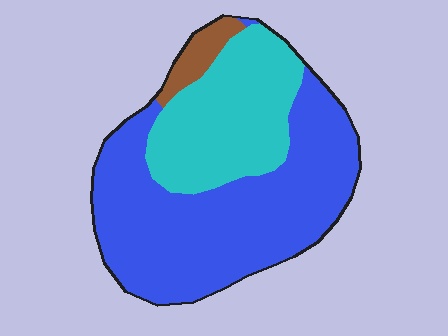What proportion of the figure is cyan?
Cyan takes up between a quarter and a half of the figure.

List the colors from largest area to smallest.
From largest to smallest: blue, cyan, brown.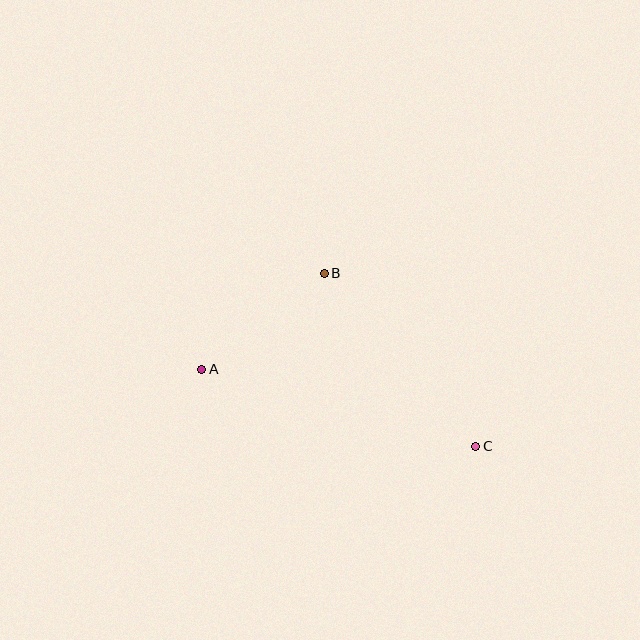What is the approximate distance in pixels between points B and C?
The distance between B and C is approximately 230 pixels.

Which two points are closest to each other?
Points A and B are closest to each other.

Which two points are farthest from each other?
Points A and C are farthest from each other.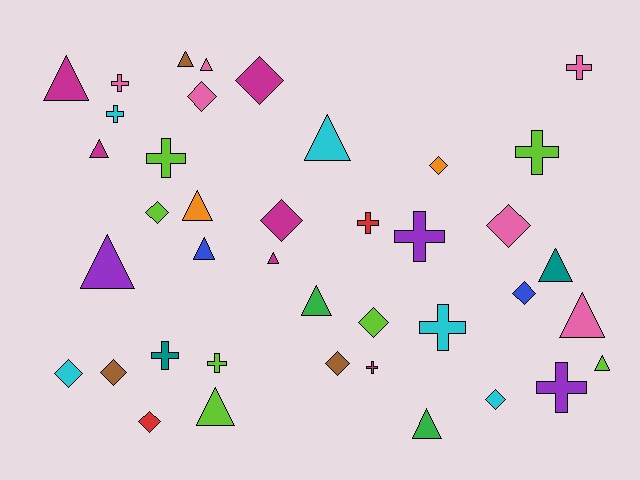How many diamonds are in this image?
There are 13 diamonds.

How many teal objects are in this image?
There are 2 teal objects.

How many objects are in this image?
There are 40 objects.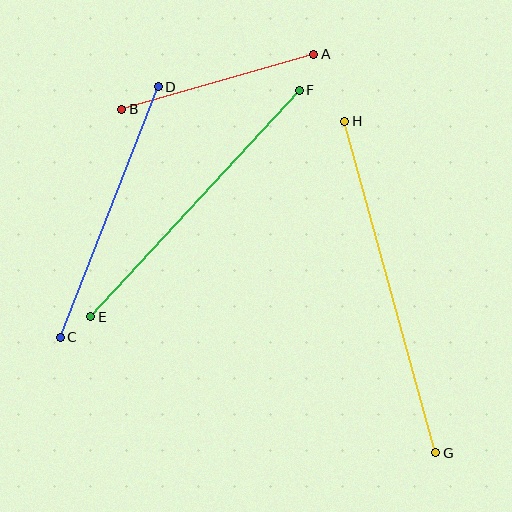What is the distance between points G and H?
The distance is approximately 343 pixels.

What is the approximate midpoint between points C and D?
The midpoint is at approximately (109, 212) pixels.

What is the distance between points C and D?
The distance is approximately 269 pixels.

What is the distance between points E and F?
The distance is approximately 308 pixels.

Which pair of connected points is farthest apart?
Points G and H are farthest apart.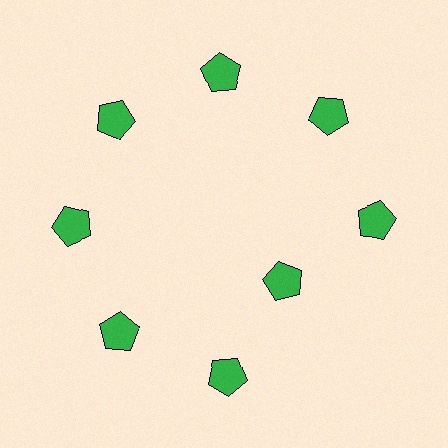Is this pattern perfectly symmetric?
No. The 8 green pentagons are arranged in a ring, but one element near the 4 o'clock position is pulled inward toward the center, breaking the 8-fold rotational symmetry.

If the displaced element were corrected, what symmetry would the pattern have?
It would have 8-fold rotational symmetry — the pattern would map onto itself every 45 degrees.